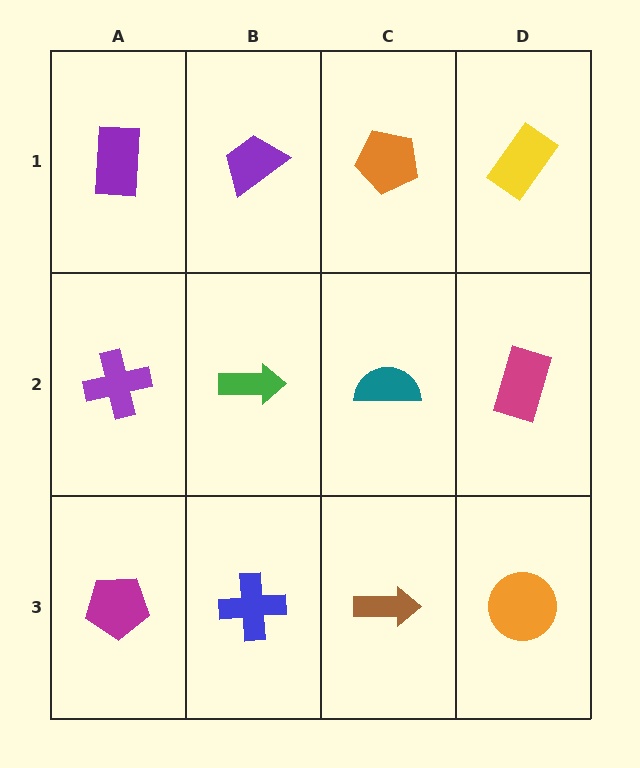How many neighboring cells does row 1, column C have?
3.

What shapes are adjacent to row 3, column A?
A purple cross (row 2, column A), a blue cross (row 3, column B).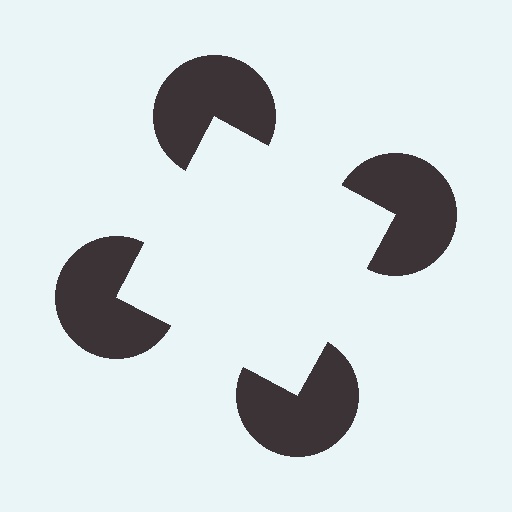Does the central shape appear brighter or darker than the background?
It typically appears slightly brighter than the background, even though no actual brightness change is drawn.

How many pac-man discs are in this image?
There are 4 — one at each vertex of the illusory square.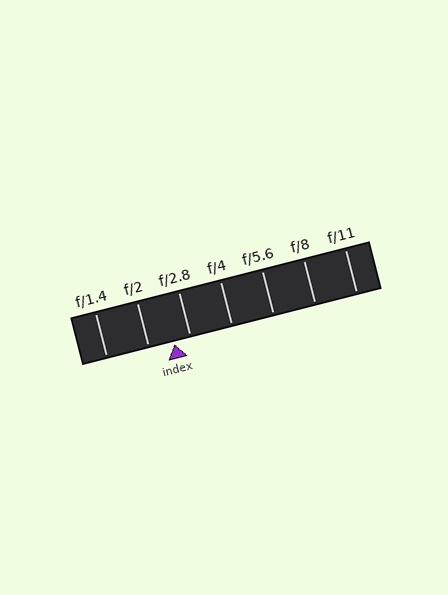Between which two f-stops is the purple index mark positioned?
The index mark is between f/2 and f/2.8.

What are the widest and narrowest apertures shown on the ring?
The widest aperture shown is f/1.4 and the narrowest is f/11.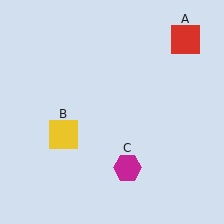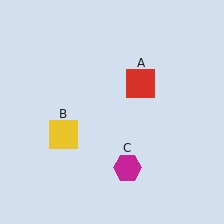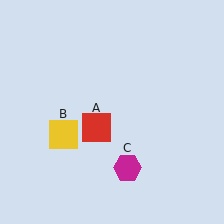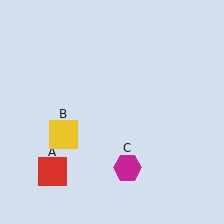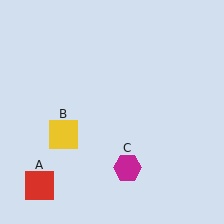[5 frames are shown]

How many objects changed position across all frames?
1 object changed position: red square (object A).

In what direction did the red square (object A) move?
The red square (object A) moved down and to the left.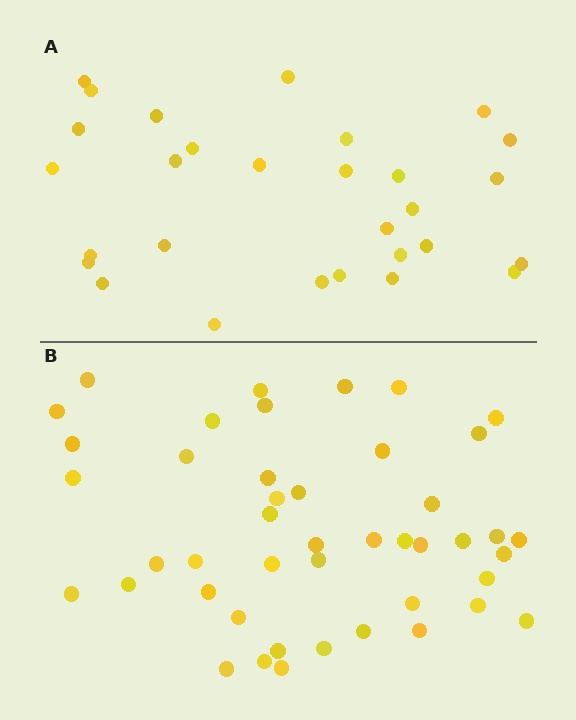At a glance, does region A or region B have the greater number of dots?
Region B (the bottom region) has more dots.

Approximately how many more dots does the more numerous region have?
Region B has approximately 15 more dots than region A.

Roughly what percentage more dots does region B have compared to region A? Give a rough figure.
About 55% more.